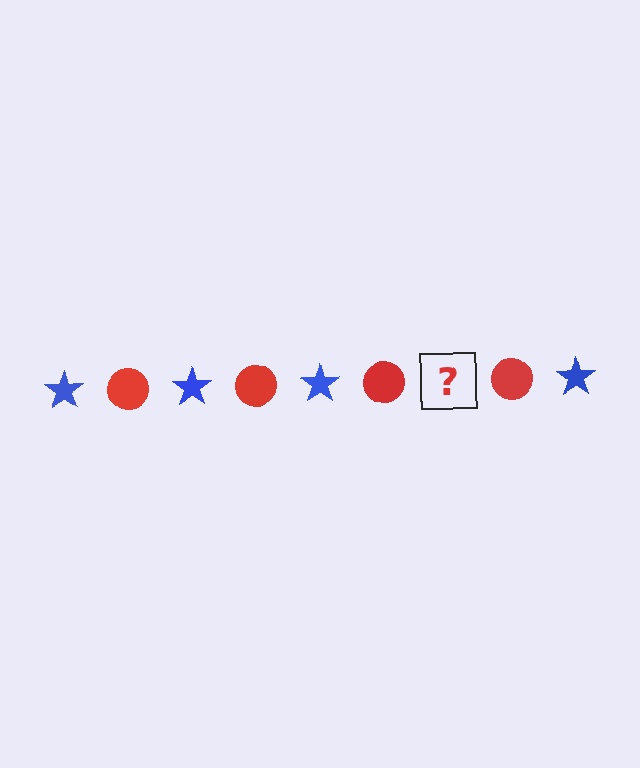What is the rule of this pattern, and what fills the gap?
The rule is that the pattern alternates between blue star and red circle. The gap should be filled with a blue star.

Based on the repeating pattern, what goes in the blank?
The blank should be a blue star.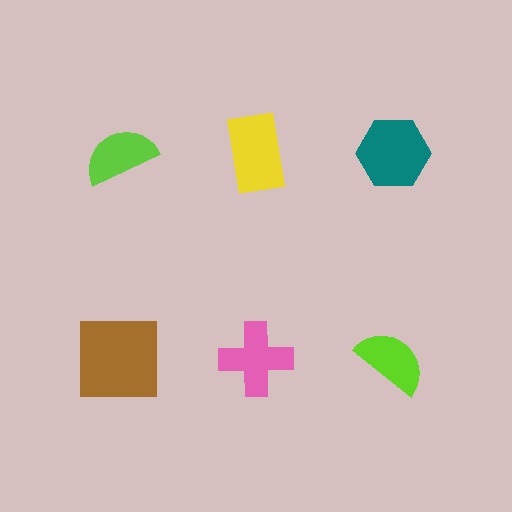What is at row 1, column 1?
A lime semicircle.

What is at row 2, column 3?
A lime semicircle.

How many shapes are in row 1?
3 shapes.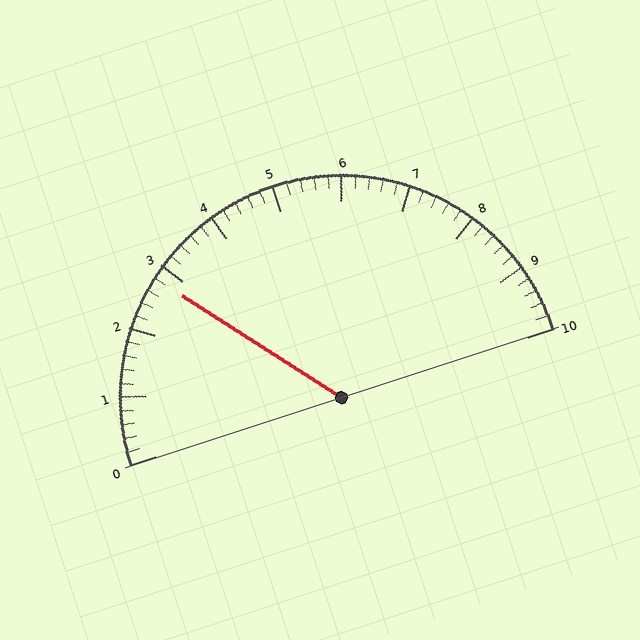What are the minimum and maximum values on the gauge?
The gauge ranges from 0 to 10.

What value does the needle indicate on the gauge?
The needle indicates approximately 2.8.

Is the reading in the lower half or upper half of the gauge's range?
The reading is in the lower half of the range (0 to 10).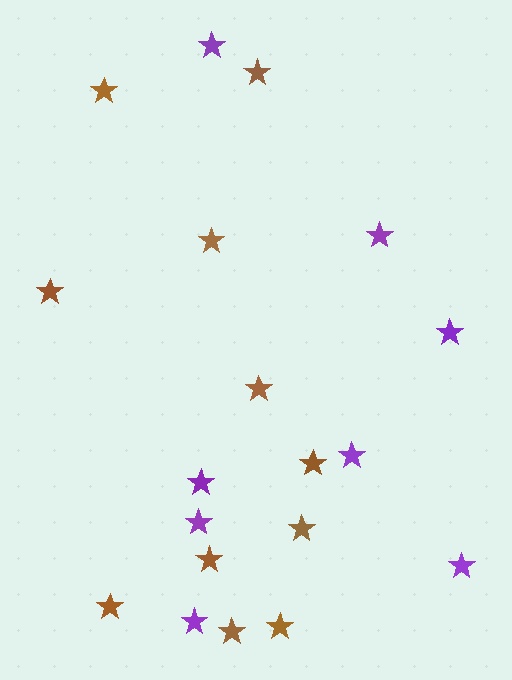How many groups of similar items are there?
There are 2 groups: one group of brown stars (11) and one group of purple stars (8).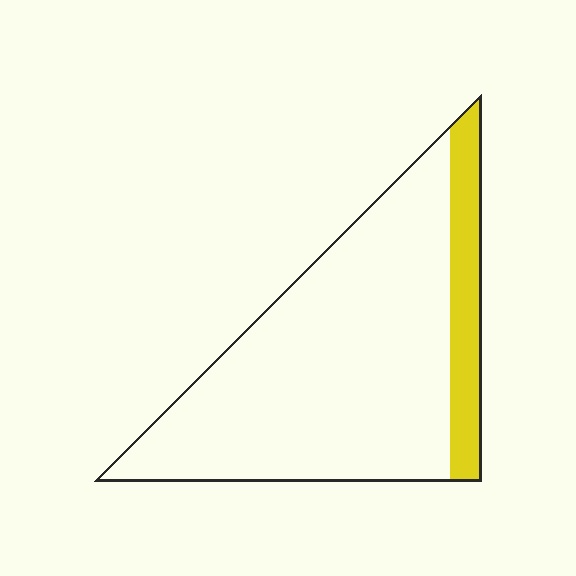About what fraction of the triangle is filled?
About one sixth (1/6).